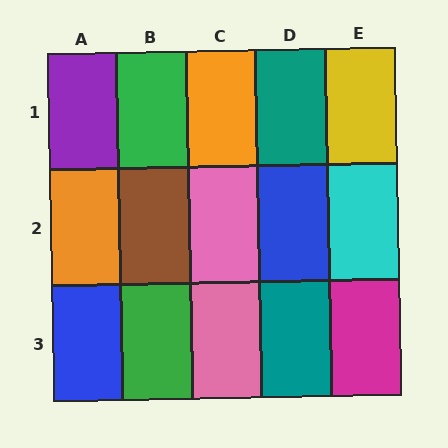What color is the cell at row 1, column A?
Purple.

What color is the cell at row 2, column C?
Pink.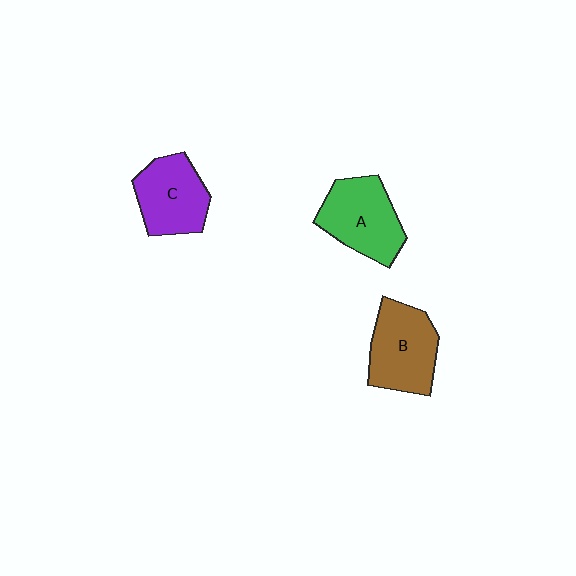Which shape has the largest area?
Shape B (brown).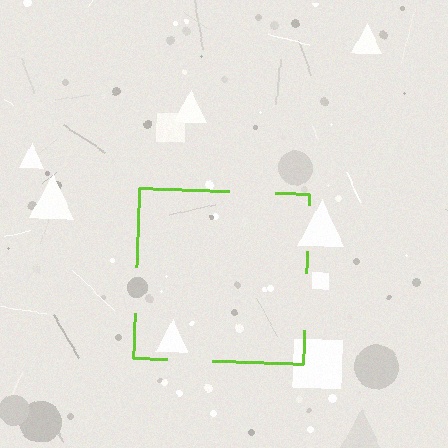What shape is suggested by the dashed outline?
The dashed outline suggests a square.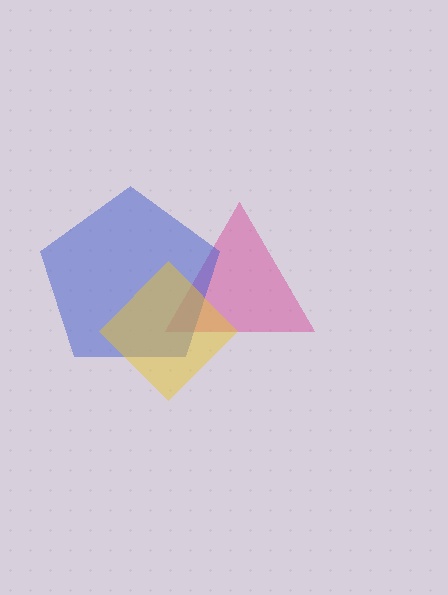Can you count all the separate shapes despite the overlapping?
Yes, there are 3 separate shapes.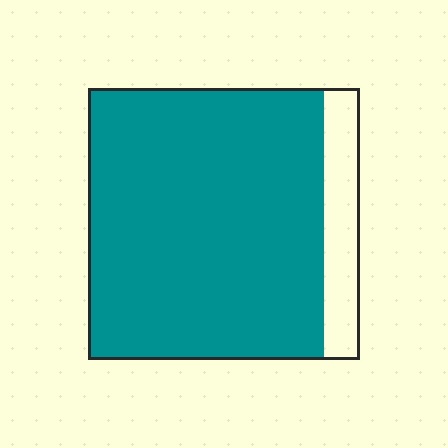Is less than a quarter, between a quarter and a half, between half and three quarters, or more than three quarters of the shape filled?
More than three quarters.